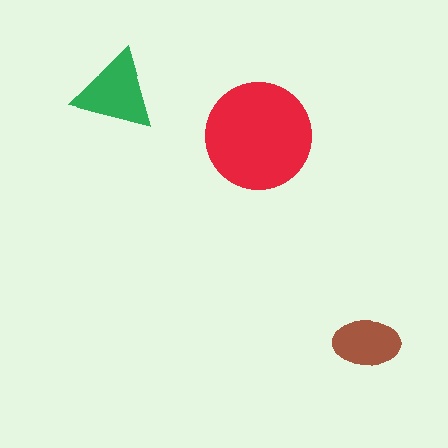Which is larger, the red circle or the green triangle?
The red circle.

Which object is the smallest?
The brown ellipse.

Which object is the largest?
The red circle.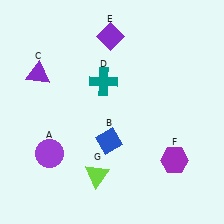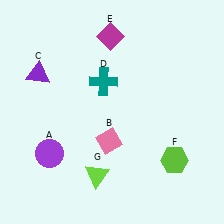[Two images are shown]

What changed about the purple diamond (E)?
In Image 1, E is purple. In Image 2, it changed to magenta.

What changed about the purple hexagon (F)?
In Image 1, F is purple. In Image 2, it changed to lime.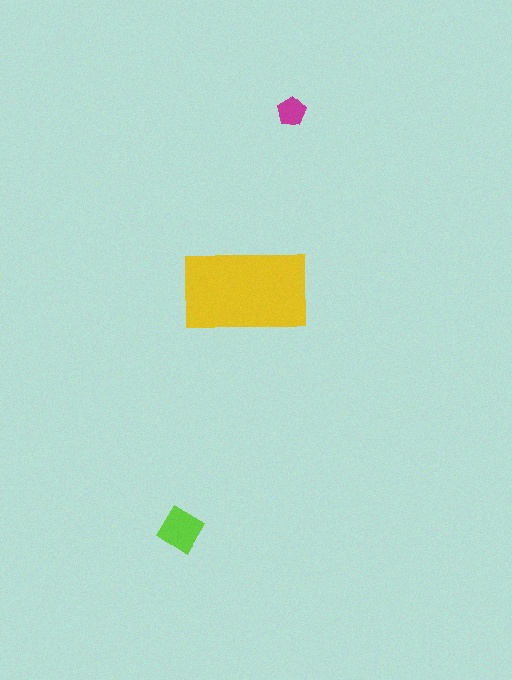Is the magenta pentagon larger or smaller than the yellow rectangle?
Smaller.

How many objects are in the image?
There are 3 objects in the image.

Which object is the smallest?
The magenta pentagon.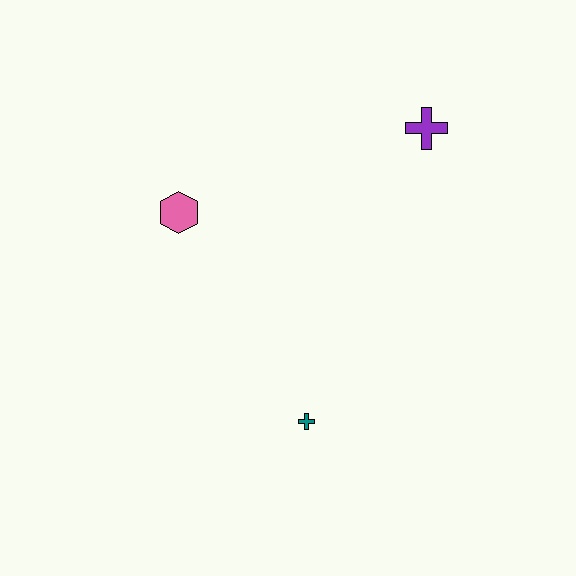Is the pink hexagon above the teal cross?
Yes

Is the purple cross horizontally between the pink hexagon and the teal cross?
No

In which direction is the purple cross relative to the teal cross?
The purple cross is above the teal cross.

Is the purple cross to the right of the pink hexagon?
Yes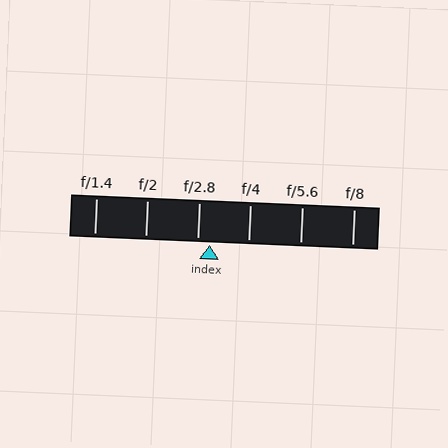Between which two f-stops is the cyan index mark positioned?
The index mark is between f/2.8 and f/4.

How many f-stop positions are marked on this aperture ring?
There are 6 f-stop positions marked.